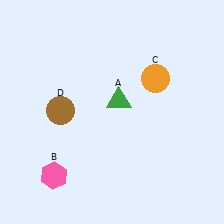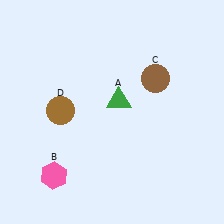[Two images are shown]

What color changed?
The circle (C) changed from orange in Image 1 to brown in Image 2.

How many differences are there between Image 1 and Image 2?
There is 1 difference between the two images.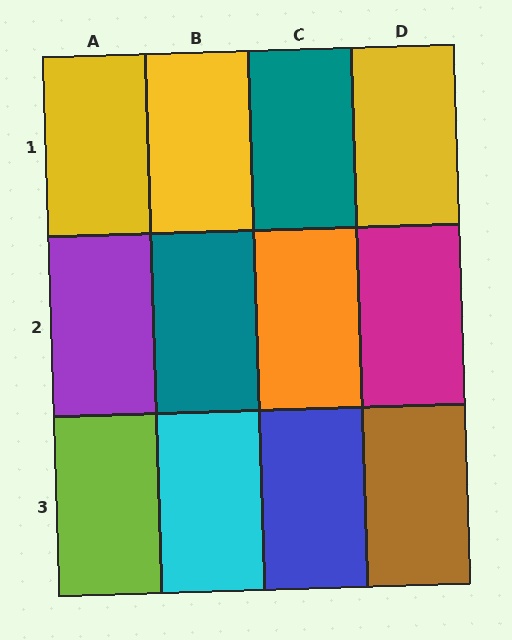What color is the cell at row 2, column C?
Orange.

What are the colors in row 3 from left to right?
Lime, cyan, blue, brown.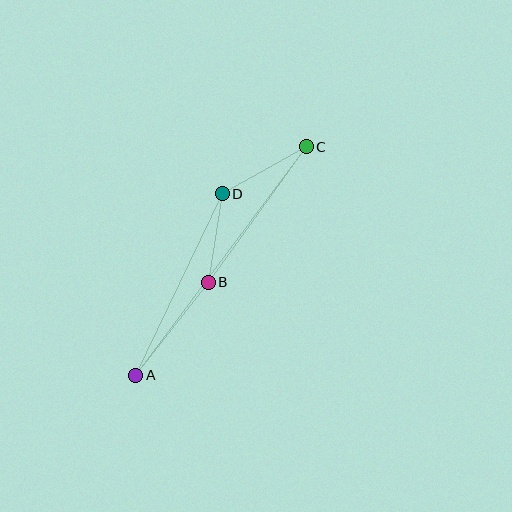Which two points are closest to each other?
Points B and D are closest to each other.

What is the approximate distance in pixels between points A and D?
The distance between A and D is approximately 201 pixels.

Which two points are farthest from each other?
Points A and C are farthest from each other.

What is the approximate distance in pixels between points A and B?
The distance between A and B is approximately 118 pixels.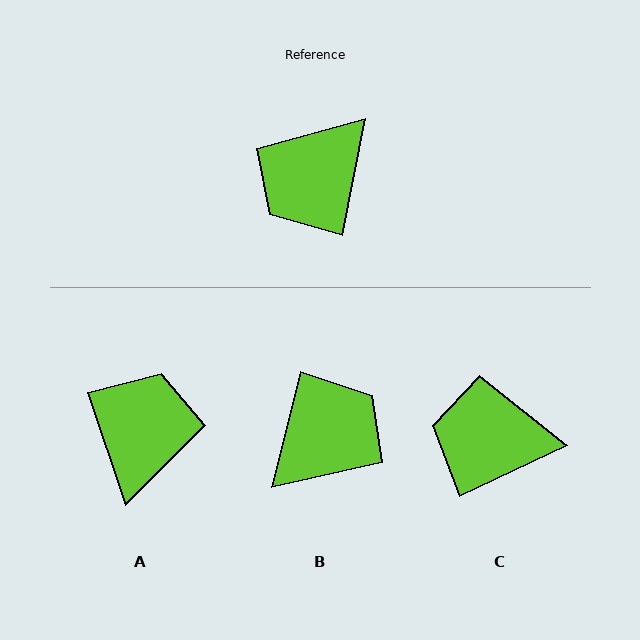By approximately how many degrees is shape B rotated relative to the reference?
Approximately 177 degrees counter-clockwise.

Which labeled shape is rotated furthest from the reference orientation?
B, about 177 degrees away.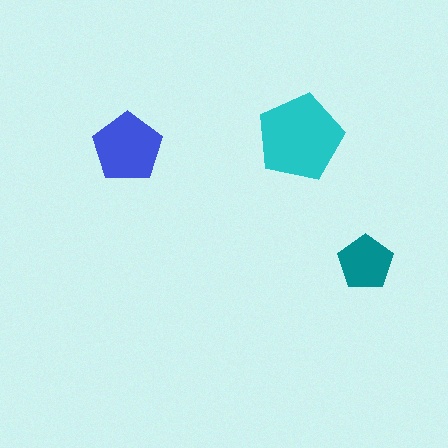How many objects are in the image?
There are 3 objects in the image.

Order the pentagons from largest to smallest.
the cyan one, the blue one, the teal one.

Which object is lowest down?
The teal pentagon is bottommost.